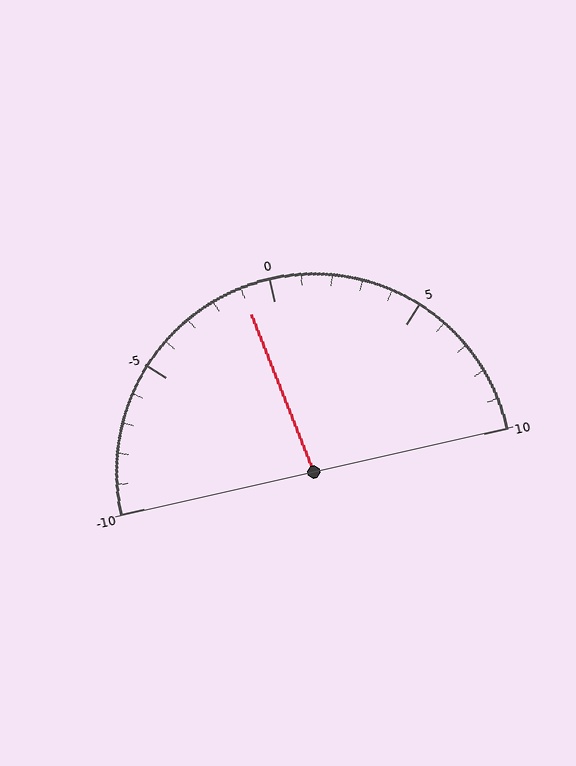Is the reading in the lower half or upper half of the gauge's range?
The reading is in the lower half of the range (-10 to 10).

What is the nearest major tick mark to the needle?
The nearest major tick mark is 0.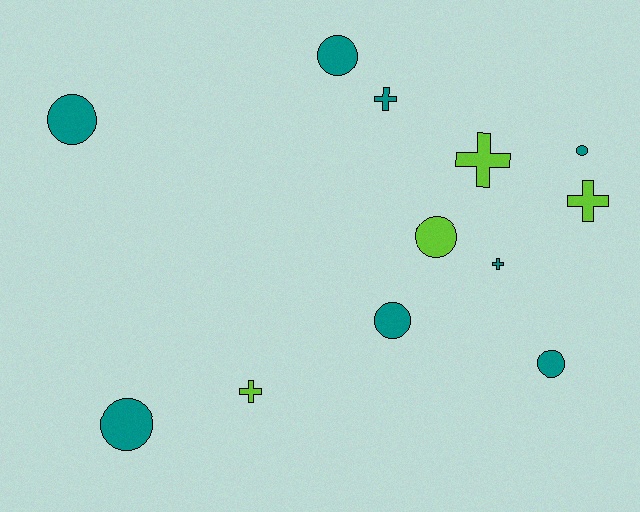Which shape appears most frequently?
Circle, with 7 objects.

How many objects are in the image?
There are 12 objects.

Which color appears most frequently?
Teal, with 8 objects.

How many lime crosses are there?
There are 3 lime crosses.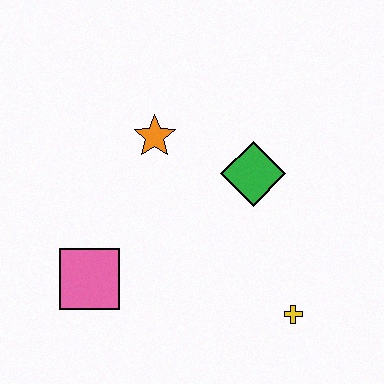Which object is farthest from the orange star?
The yellow cross is farthest from the orange star.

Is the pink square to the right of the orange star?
No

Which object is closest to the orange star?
The green diamond is closest to the orange star.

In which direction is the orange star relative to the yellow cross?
The orange star is above the yellow cross.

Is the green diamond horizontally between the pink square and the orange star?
No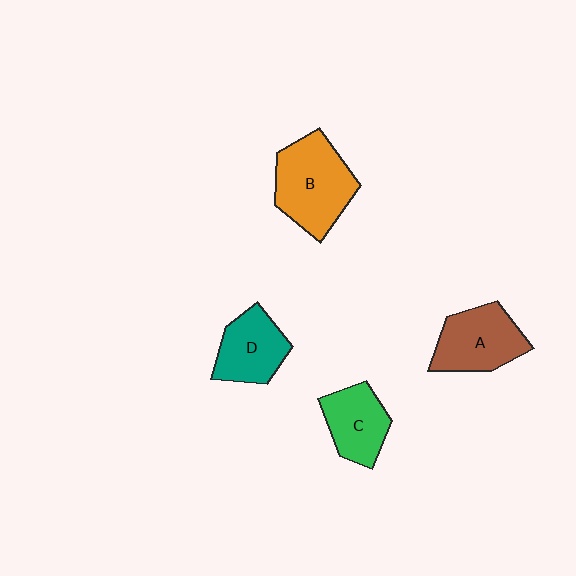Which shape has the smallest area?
Shape C (green).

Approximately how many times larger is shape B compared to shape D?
Approximately 1.4 times.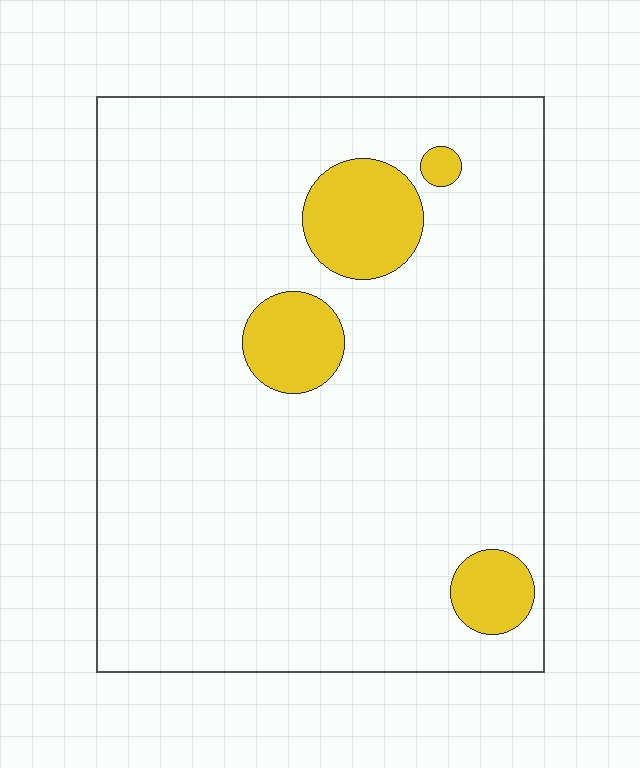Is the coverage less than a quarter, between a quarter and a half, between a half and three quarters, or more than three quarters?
Less than a quarter.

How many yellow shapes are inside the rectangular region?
4.